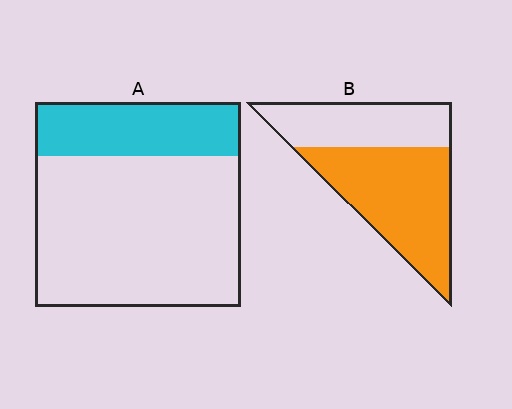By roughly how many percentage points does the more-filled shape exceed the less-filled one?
By roughly 35 percentage points (B over A).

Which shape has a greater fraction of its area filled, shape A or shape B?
Shape B.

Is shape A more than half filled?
No.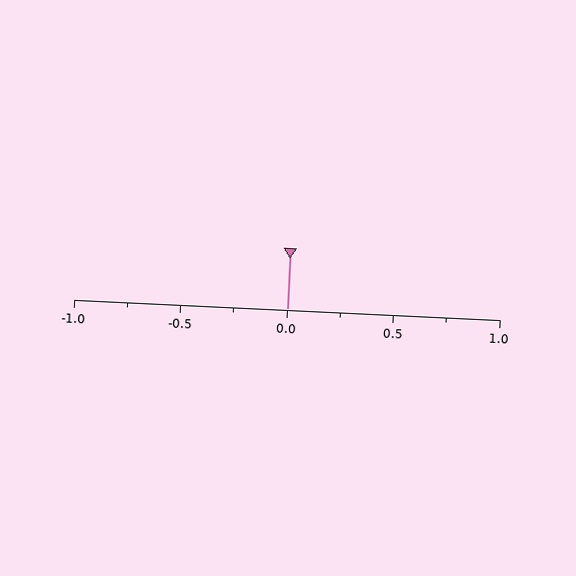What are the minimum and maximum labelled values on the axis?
The axis runs from -1.0 to 1.0.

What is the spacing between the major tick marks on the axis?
The major ticks are spaced 0.5 apart.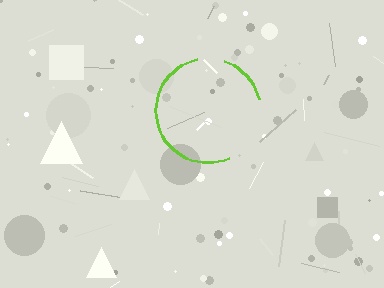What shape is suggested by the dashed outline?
The dashed outline suggests a circle.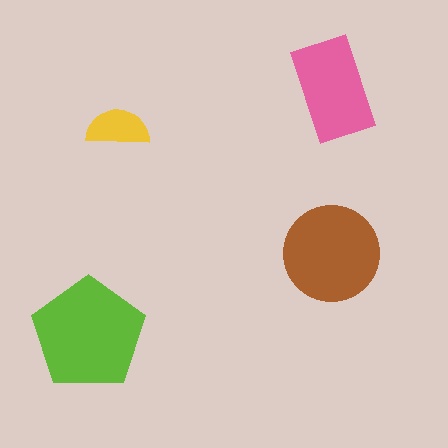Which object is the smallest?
The yellow semicircle.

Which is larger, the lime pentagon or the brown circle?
The lime pentagon.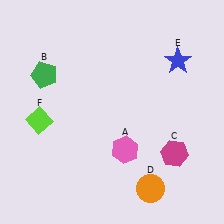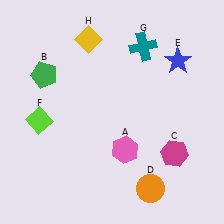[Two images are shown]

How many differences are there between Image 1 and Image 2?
There are 2 differences between the two images.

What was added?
A teal cross (G), a yellow diamond (H) were added in Image 2.